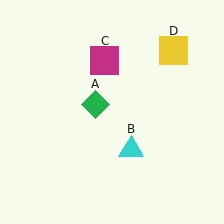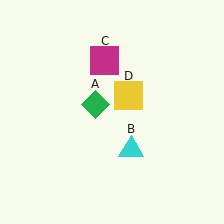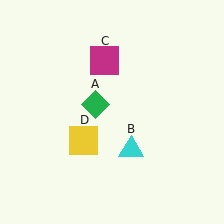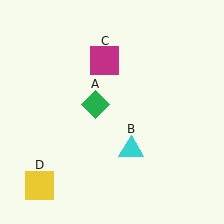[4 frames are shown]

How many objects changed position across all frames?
1 object changed position: yellow square (object D).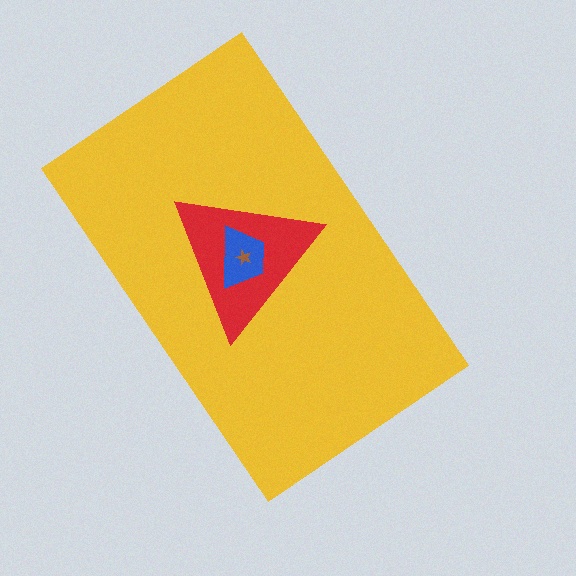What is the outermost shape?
The yellow rectangle.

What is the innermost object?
The brown star.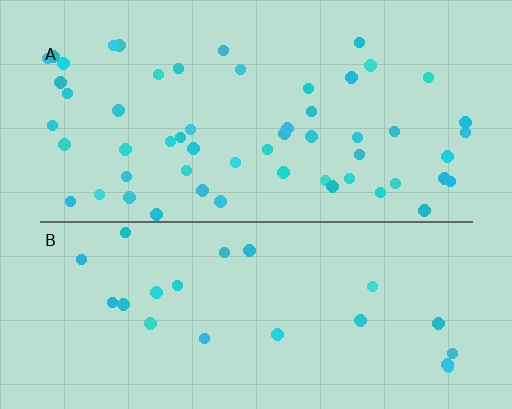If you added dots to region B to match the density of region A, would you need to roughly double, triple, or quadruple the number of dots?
Approximately triple.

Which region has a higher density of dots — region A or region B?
A (the top).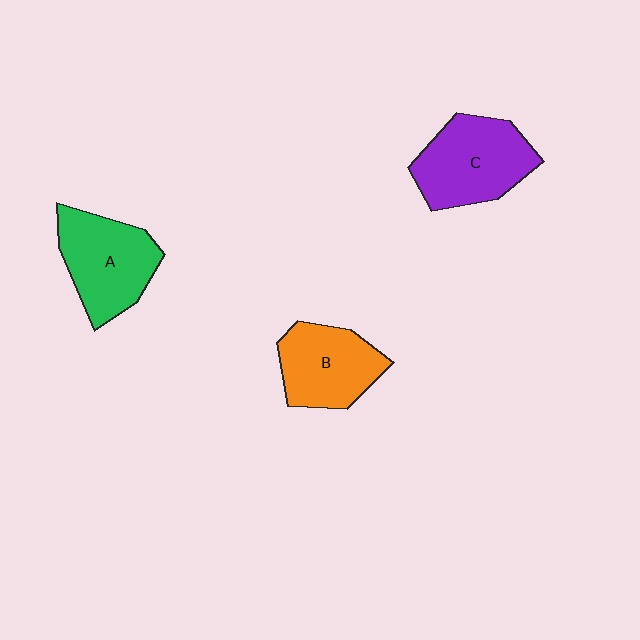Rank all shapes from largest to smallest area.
From largest to smallest: C (purple), A (green), B (orange).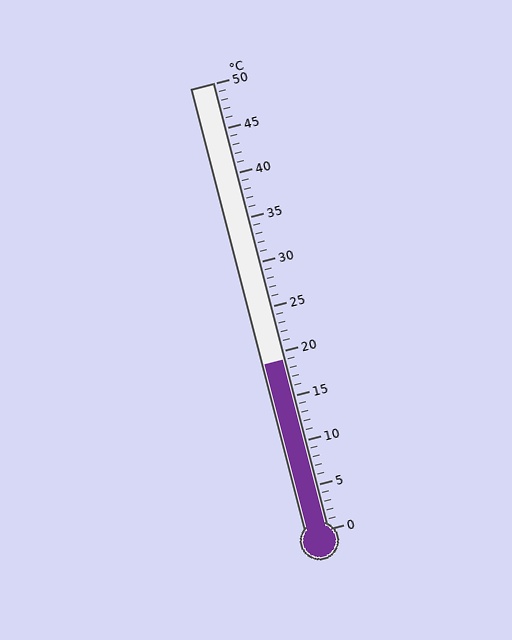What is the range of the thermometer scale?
The thermometer scale ranges from 0°C to 50°C.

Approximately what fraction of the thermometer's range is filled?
The thermometer is filled to approximately 40% of its range.